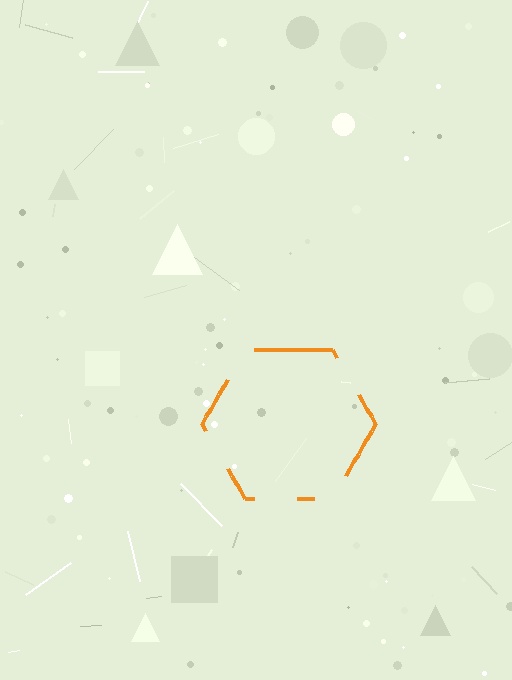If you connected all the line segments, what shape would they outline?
They would outline a hexagon.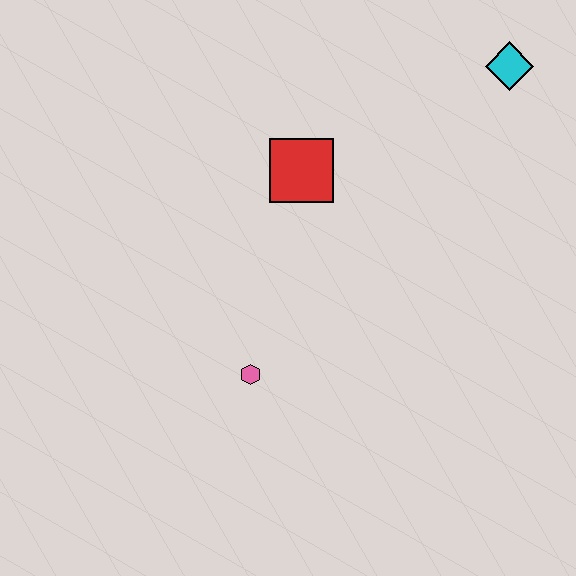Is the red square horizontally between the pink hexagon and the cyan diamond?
Yes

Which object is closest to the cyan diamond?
The red square is closest to the cyan diamond.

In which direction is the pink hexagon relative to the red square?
The pink hexagon is below the red square.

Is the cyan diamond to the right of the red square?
Yes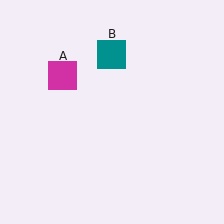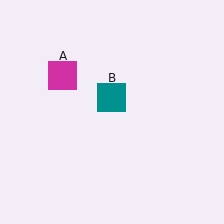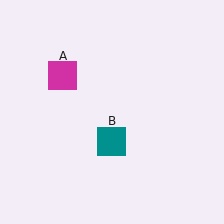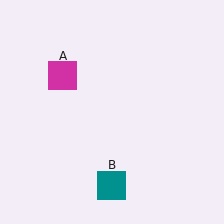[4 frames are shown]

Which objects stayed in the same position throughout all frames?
Magenta square (object A) remained stationary.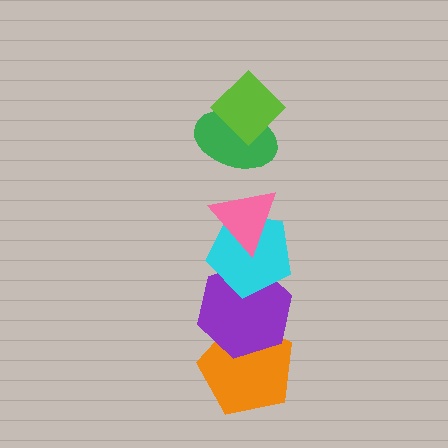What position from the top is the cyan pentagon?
The cyan pentagon is 4th from the top.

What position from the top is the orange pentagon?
The orange pentagon is 6th from the top.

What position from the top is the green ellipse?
The green ellipse is 2nd from the top.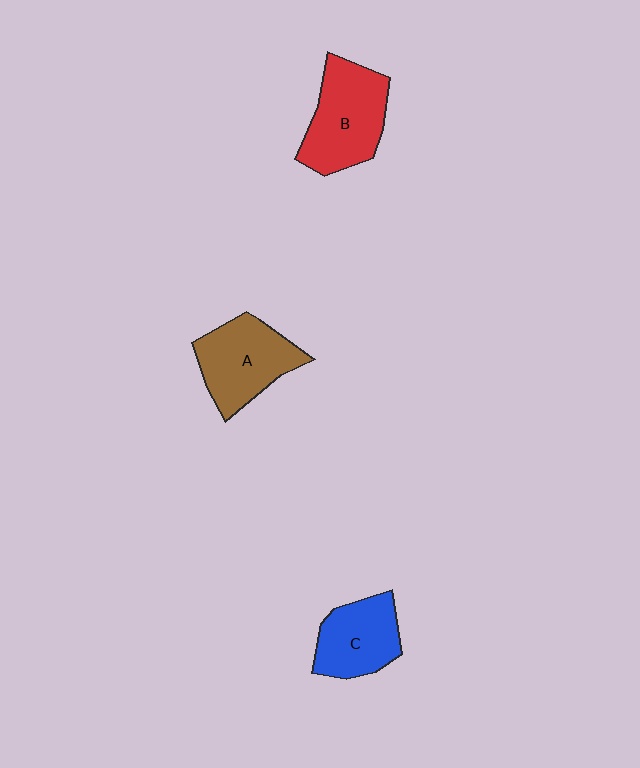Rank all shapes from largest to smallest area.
From largest to smallest: B (red), A (brown), C (blue).